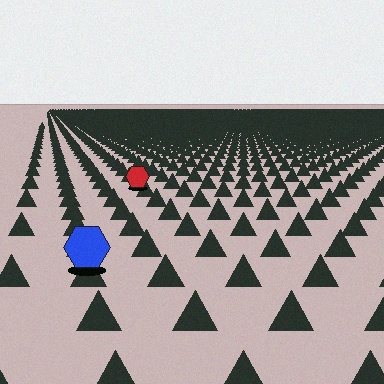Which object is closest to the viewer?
The blue hexagon is closest. The texture marks near it are larger and more spread out.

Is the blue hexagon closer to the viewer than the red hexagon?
Yes. The blue hexagon is closer — you can tell from the texture gradient: the ground texture is coarser near it.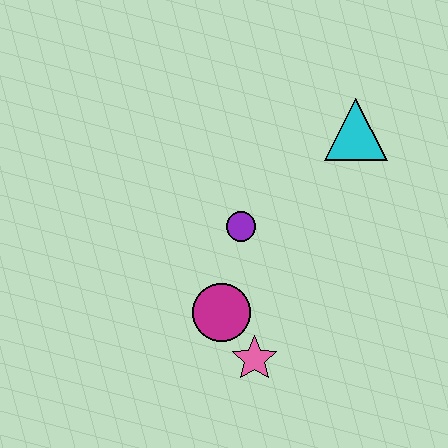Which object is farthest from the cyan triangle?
The pink star is farthest from the cyan triangle.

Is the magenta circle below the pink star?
No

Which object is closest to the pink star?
The magenta circle is closest to the pink star.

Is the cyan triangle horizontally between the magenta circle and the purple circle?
No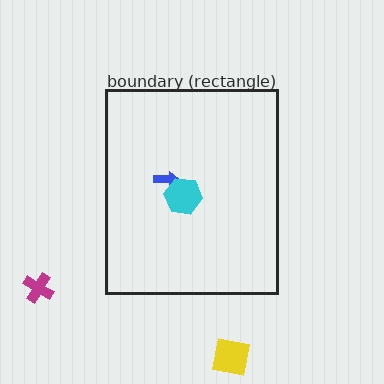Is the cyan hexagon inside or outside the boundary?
Inside.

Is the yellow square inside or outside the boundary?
Outside.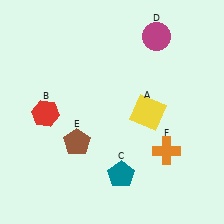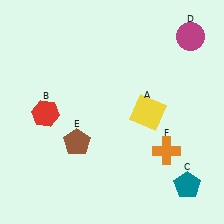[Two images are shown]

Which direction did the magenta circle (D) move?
The magenta circle (D) moved right.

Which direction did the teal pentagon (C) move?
The teal pentagon (C) moved right.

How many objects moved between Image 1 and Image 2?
2 objects moved between the two images.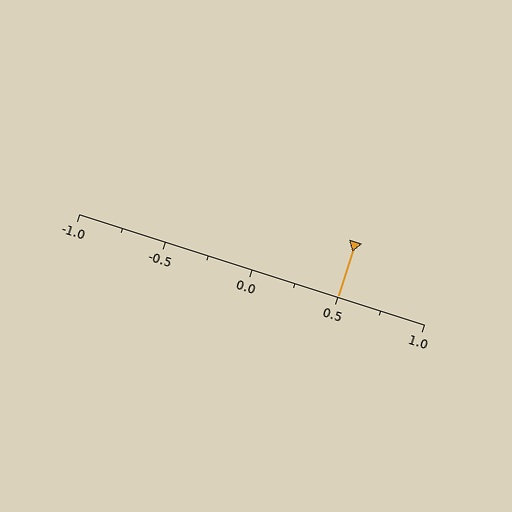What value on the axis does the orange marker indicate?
The marker indicates approximately 0.5.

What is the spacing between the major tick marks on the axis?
The major ticks are spaced 0.5 apart.